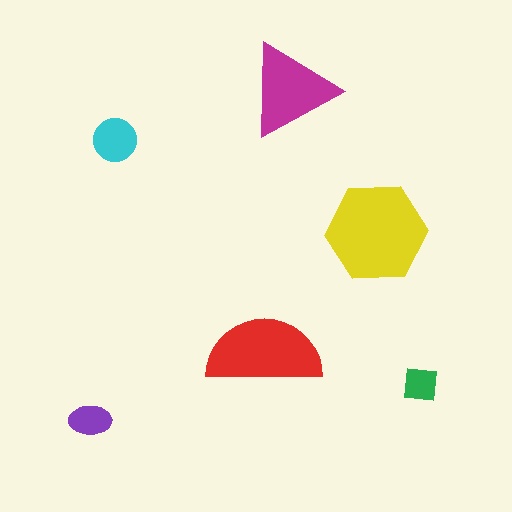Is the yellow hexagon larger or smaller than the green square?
Larger.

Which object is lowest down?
The purple ellipse is bottommost.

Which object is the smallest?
The green square.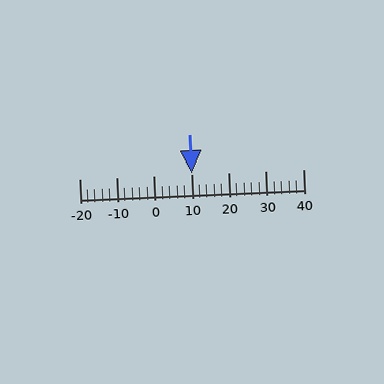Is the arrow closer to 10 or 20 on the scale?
The arrow is closer to 10.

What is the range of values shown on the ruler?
The ruler shows values from -20 to 40.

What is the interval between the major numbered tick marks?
The major tick marks are spaced 10 units apart.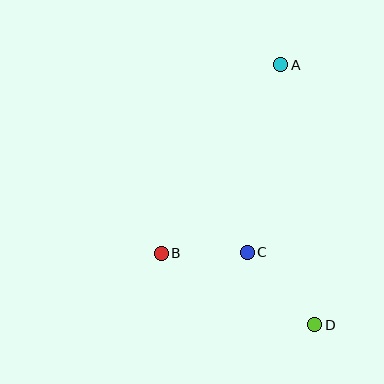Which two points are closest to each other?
Points B and C are closest to each other.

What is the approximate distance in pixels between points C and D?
The distance between C and D is approximately 99 pixels.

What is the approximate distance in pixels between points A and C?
The distance between A and C is approximately 190 pixels.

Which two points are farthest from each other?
Points A and D are farthest from each other.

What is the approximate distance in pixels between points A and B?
The distance between A and B is approximately 223 pixels.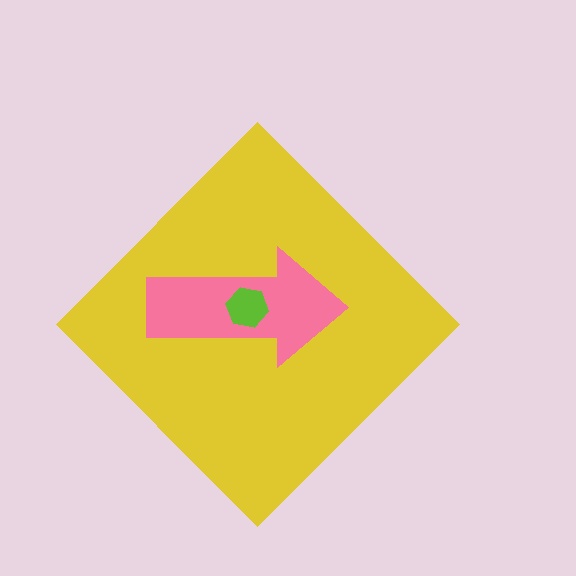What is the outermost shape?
The yellow diamond.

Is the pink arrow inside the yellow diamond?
Yes.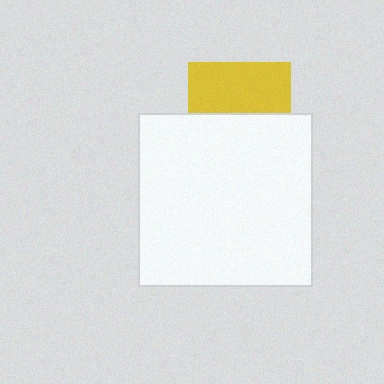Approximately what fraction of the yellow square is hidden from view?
Roughly 50% of the yellow square is hidden behind the white square.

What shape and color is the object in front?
The object in front is a white square.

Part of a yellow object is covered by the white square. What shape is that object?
It is a square.